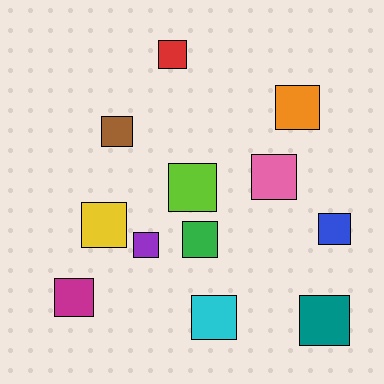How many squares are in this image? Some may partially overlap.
There are 12 squares.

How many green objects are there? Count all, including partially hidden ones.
There is 1 green object.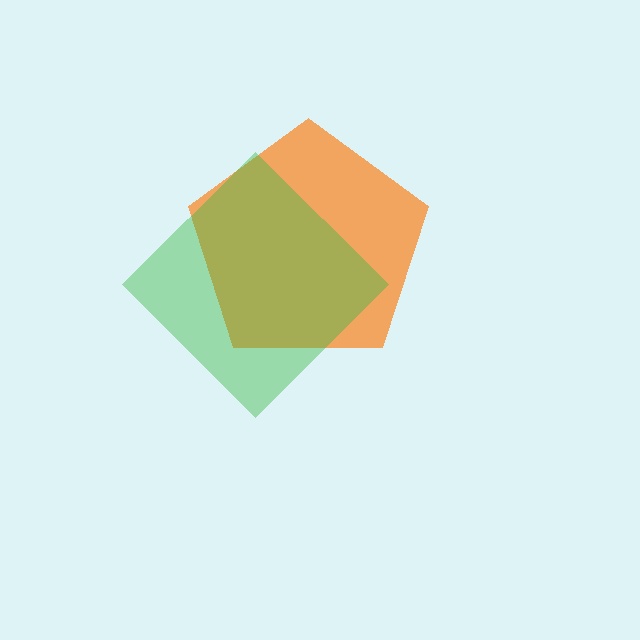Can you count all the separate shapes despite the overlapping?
Yes, there are 2 separate shapes.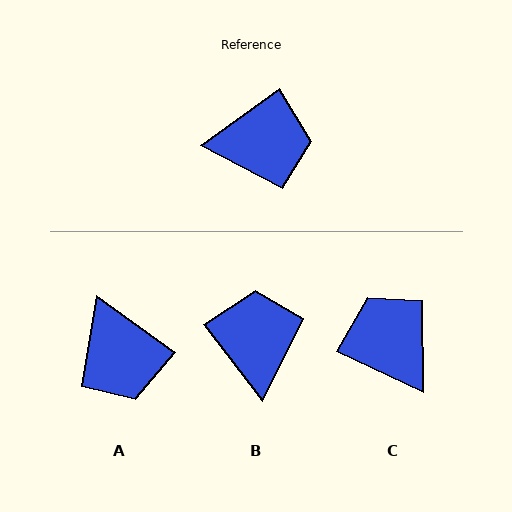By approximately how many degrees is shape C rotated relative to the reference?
Approximately 118 degrees counter-clockwise.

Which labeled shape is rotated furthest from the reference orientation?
C, about 118 degrees away.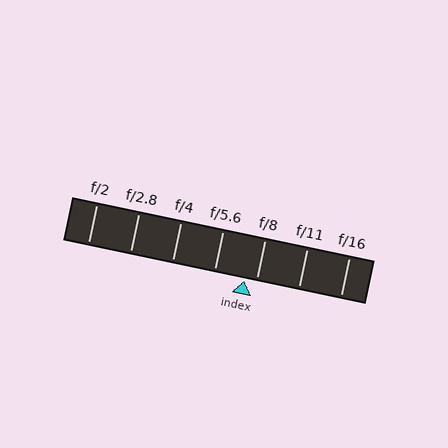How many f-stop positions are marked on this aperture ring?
There are 7 f-stop positions marked.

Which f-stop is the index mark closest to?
The index mark is closest to f/8.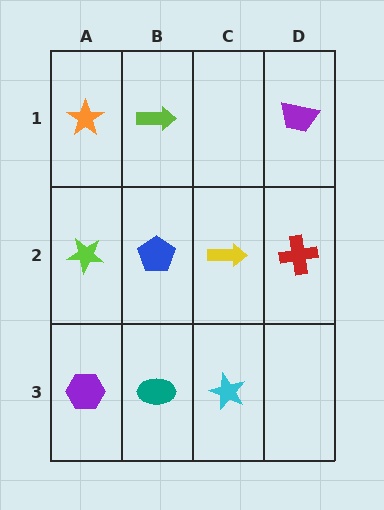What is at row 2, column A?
A lime star.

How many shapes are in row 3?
3 shapes.